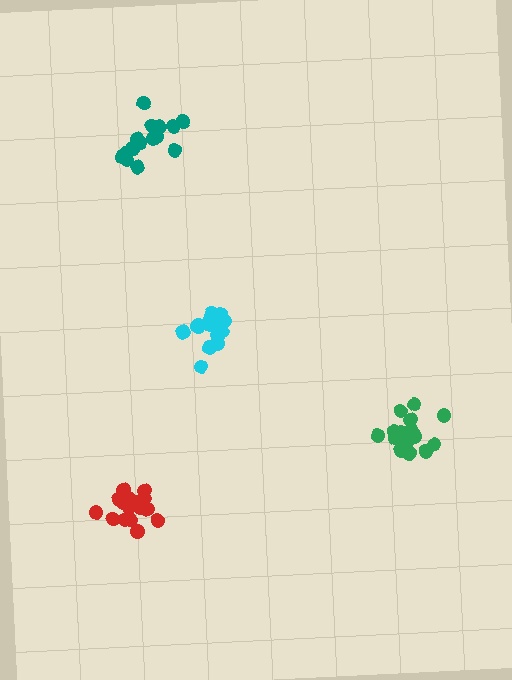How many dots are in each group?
Group 1: 15 dots, Group 2: 18 dots, Group 3: 18 dots, Group 4: 15 dots (66 total).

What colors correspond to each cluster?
The clusters are colored: cyan, red, green, teal.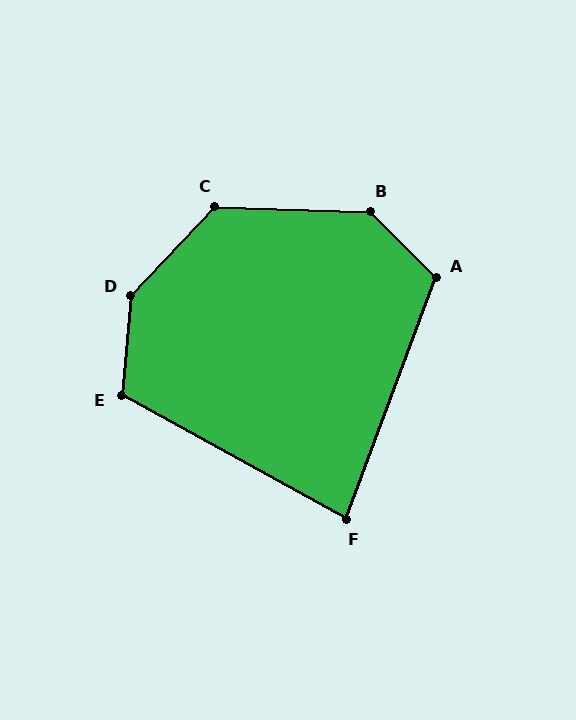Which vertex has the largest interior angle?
D, at approximately 142 degrees.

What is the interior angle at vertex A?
Approximately 114 degrees (obtuse).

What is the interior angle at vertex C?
Approximately 132 degrees (obtuse).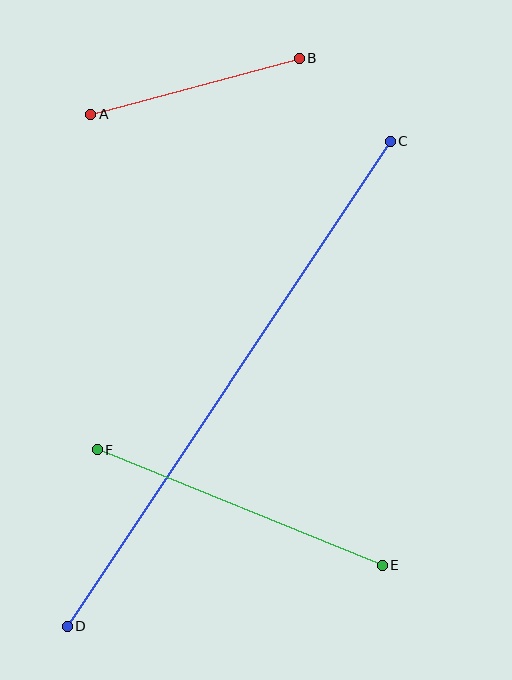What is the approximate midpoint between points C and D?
The midpoint is at approximately (229, 384) pixels.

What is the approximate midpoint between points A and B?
The midpoint is at approximately (195, 86) pixels.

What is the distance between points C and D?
The distance is approximately 582 pixels.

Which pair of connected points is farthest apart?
Points C and D are farthest apart.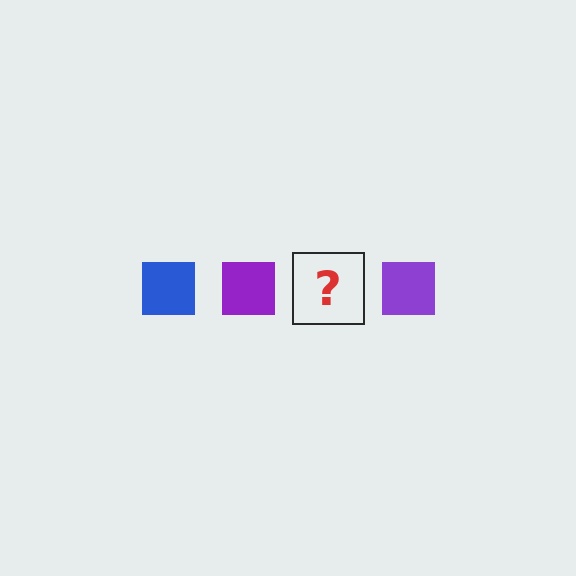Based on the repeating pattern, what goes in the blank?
The blank should be a blue square.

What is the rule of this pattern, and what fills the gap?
The rule is that the pattern cycles through blue, purple squares. The gap should be filled with a blue square.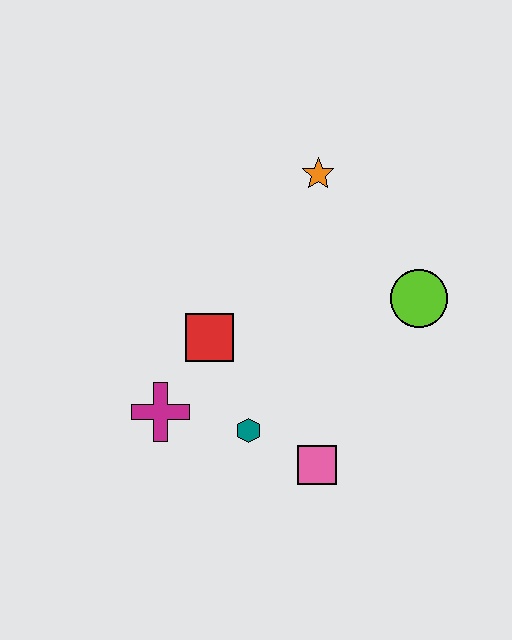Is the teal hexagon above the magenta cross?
No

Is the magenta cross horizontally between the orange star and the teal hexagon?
No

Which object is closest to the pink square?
The teal hexagon is closest to the pink square.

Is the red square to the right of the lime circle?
No